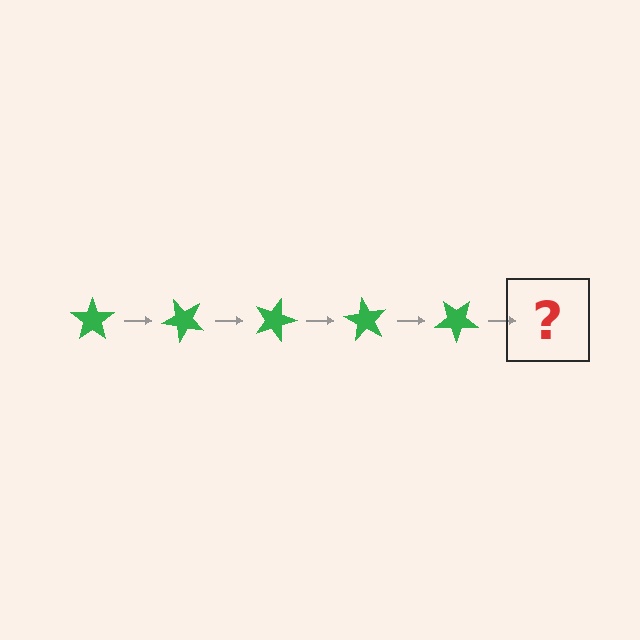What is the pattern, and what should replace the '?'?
The pattern is that the star rotates 45 degrees each step. The '?' should be a green star rotated 225 degrees.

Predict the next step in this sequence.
The next step is a green star rotated 225 degrees.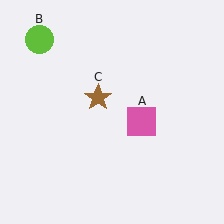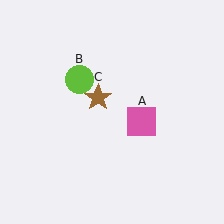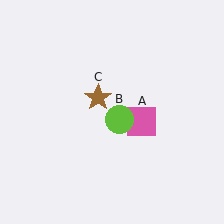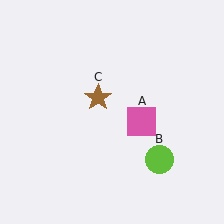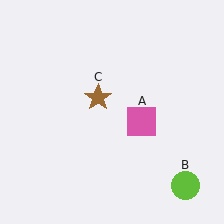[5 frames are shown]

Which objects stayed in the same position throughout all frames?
Pink square (object A) and brown star (object C) remained stationary.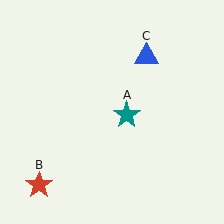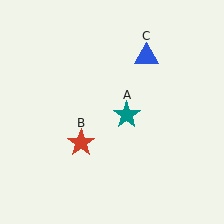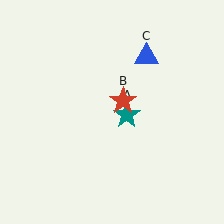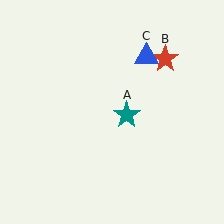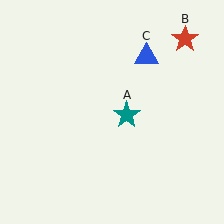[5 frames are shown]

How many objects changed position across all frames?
1 object changed position: red star (object B).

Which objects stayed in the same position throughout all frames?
Teal star (object A) and blue triangle (object C) remained stationary.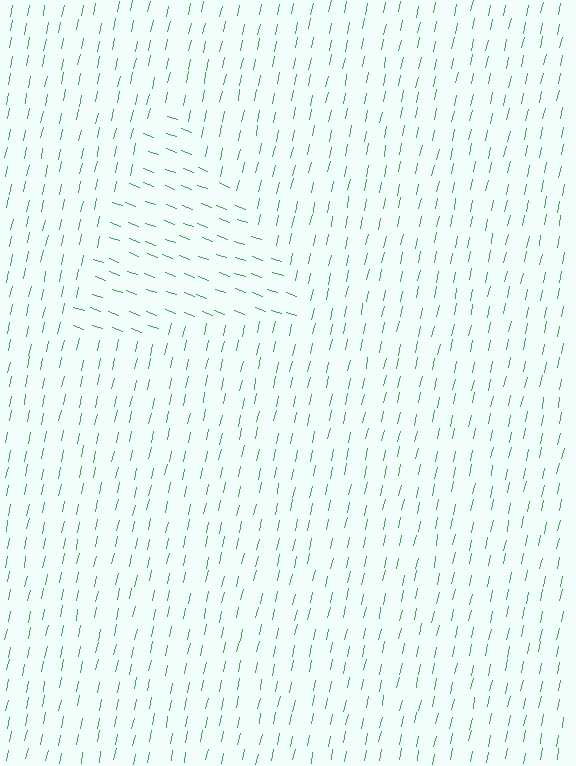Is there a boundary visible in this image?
Yes, there is a texture boundary formed by a change in line orientation.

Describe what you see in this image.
The image is filled with small green line segments. A triangle region in the image has lines oriented differently from the surrounding lines, creating a visible texture boundary.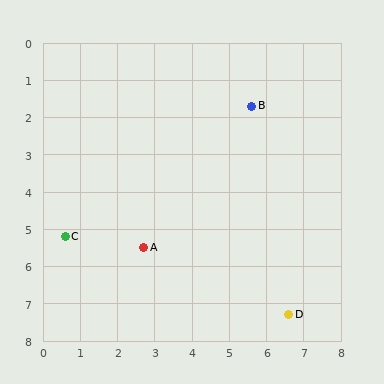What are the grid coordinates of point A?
Point A is at approximately (2.7, 5.5).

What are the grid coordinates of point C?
Point C is at approximately (0.6, 5.2).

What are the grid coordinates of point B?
Point B is at approximately (5.6, 1.7).